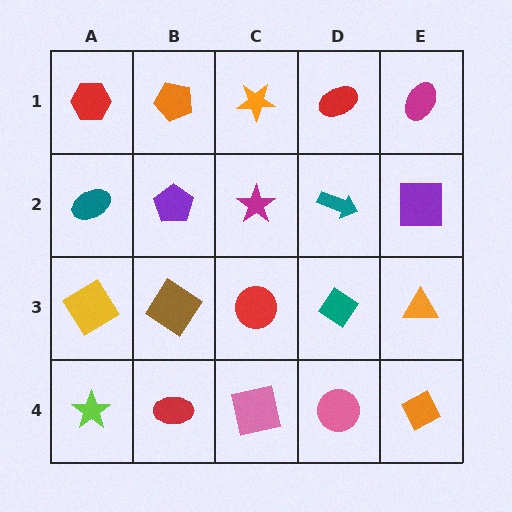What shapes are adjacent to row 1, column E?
A purple square (row 2, column E), a red ellipse (row 1, column D).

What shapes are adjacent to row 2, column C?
An orange star (row 1, column C), a red circle (row 3, column C), a purple pentagon (row 2, column B), a teal arrow (row 2, column D).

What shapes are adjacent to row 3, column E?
A purple square (row 2, column E), an orange diamond (row 4, column E), a teal diamond (row 3, column D).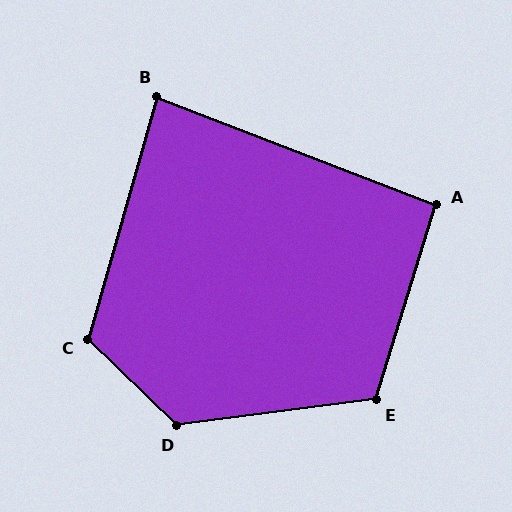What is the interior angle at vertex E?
Approximately 114 degrees (obtuse).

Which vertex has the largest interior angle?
D, at approximately 128 degrees.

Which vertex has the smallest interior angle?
B, at approximately 85 degrees.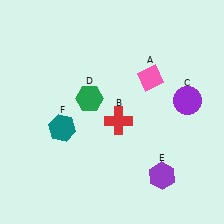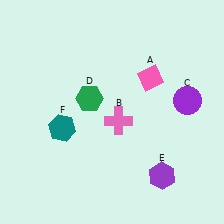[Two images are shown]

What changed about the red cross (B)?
In Image 1, B is red. In Image 2, it changed to pink.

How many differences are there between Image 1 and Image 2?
There is 1 difference between the two images.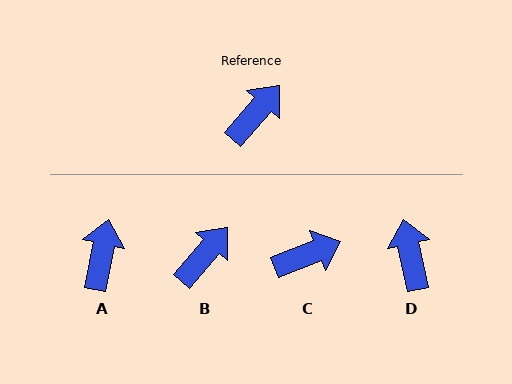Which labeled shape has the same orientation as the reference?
B.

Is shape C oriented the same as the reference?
No, it is off by about 28 degrees.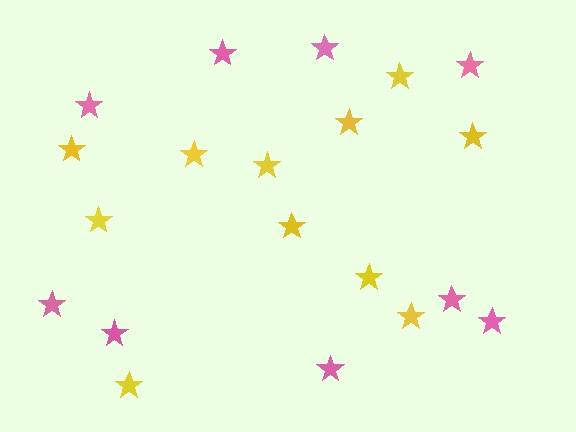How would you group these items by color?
There are 2 groups: one group of yellow stars (11) and one group of pink stars (9).